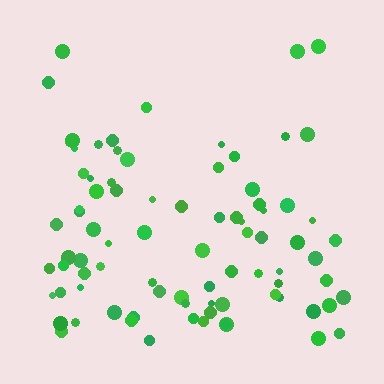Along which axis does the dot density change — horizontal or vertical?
Vertical.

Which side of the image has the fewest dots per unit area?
The top.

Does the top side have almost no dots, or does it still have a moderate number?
Still a moderate number, just noticeably fewer than the bottom.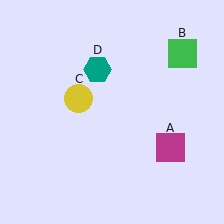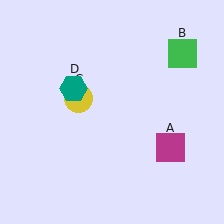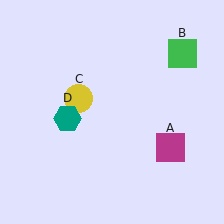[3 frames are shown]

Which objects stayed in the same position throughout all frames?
Magenta square (object A) and green square (object B) and yellow circle (object C) remained stationary.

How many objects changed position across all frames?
1 object changed position: teal hexagon (object D).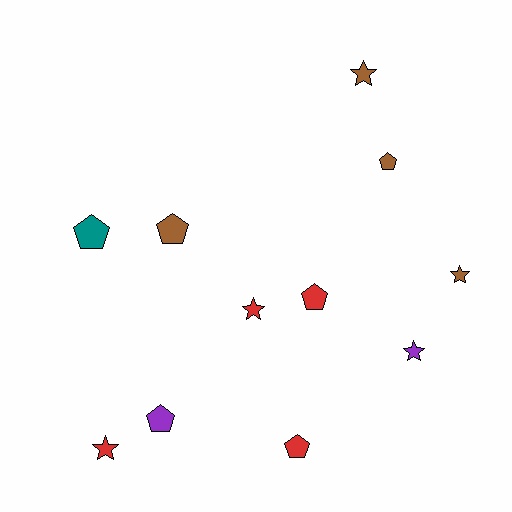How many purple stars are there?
There is 1 purple star.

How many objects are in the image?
There are 11 objects.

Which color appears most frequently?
Brown, with 4 objects.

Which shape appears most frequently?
Pentagon, with 6 objects.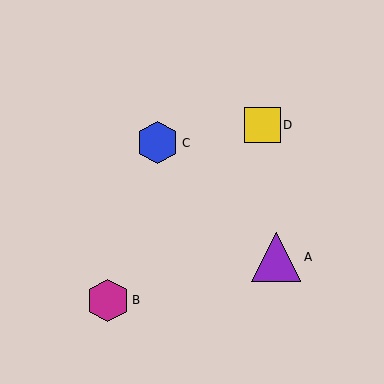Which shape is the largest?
The purple triangle (labeled A) is the largest.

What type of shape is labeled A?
Shape A is a purple triangle.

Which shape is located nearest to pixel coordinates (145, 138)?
The blue hexagon (labeled C) at (157, 143) is nearest to that location.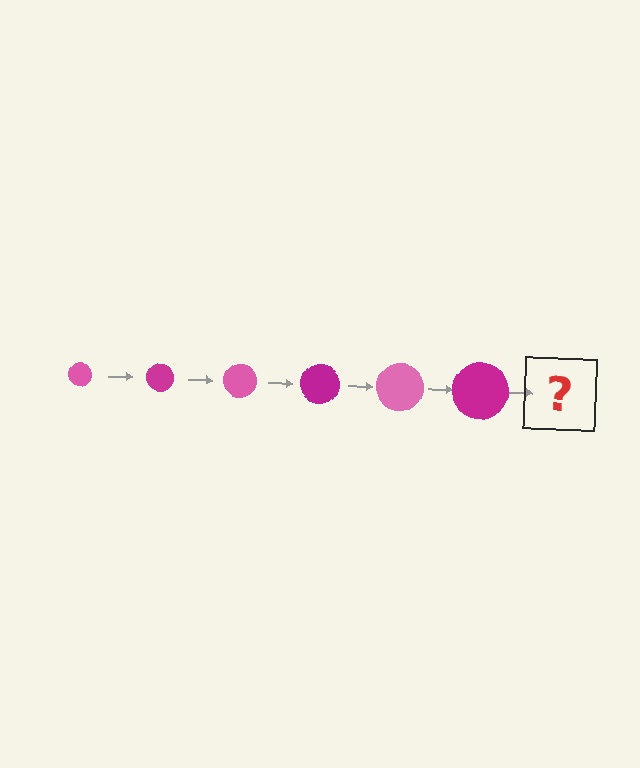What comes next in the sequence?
The next element should be a pink circle, larger than the previous one.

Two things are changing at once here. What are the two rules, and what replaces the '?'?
The two rules are that the circle grows larger each step and the color cycles through pink and magenta. The '?' should be a pink circle, larger than the previous one.